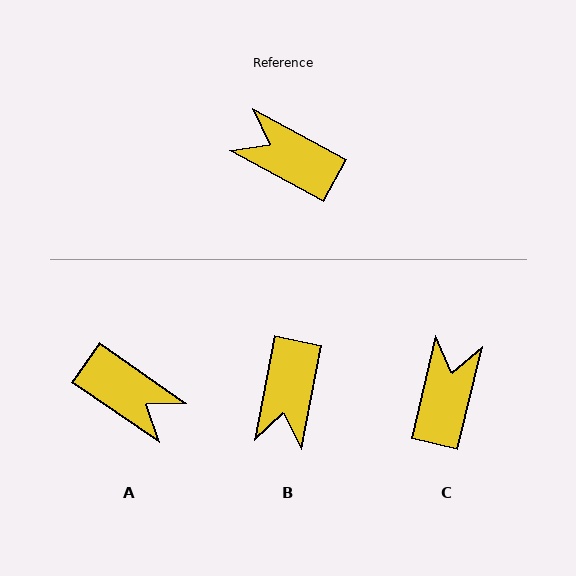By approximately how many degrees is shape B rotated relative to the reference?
Approximately 107 degrees counter-clockwise.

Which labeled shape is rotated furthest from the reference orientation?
A, about 174 degrees away.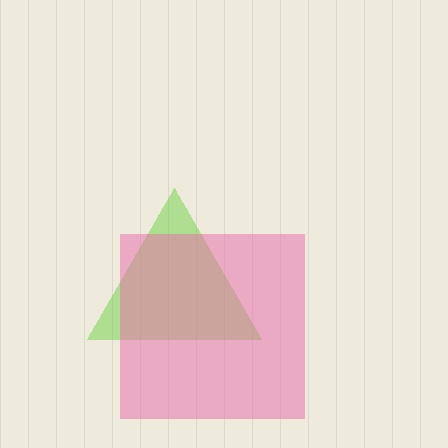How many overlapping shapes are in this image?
There are 2 overlapping shapes in the image.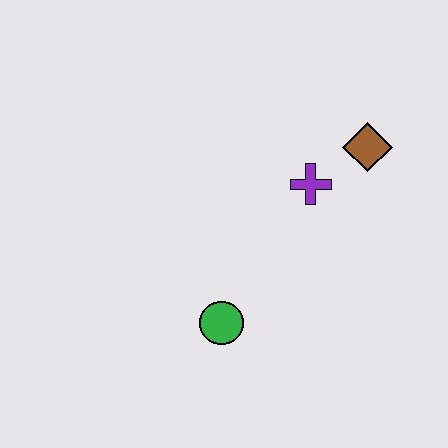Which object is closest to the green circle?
The purple cross is closest to the green circle.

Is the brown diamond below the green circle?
No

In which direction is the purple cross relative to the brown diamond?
The purple cross is to the left of the brown diamond.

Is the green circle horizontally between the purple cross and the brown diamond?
No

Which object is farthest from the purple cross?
The green circle is farthest from the purple cross.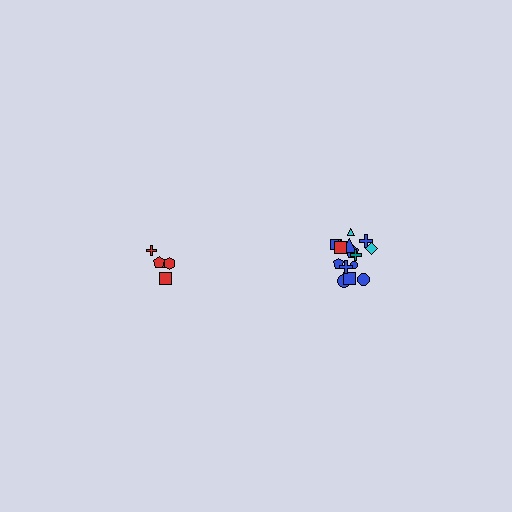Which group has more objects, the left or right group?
The right group.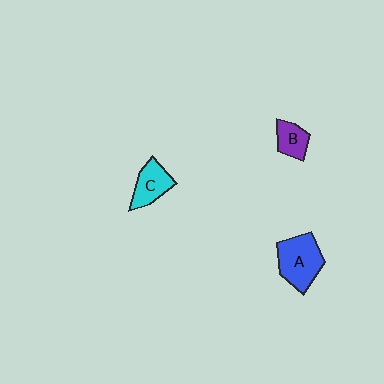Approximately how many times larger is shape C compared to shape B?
Approximately 1.3 times.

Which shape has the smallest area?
Shape B (purple).